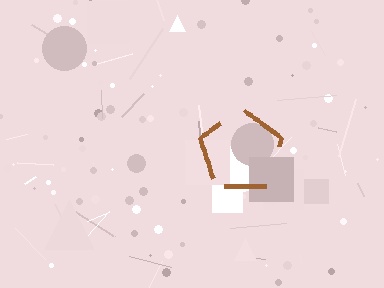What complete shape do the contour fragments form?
The contour fragments form a pentagon.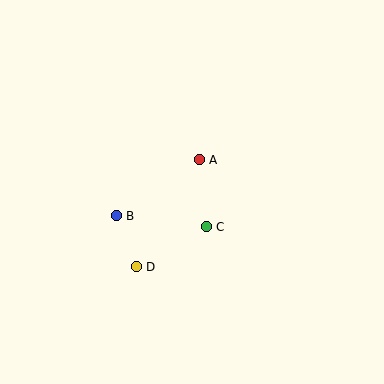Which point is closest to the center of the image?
Point A at (199, 160) is closest to the center.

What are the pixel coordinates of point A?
Point A is at (199, 160).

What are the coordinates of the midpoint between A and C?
The midpoint between A and C is at (203, 193).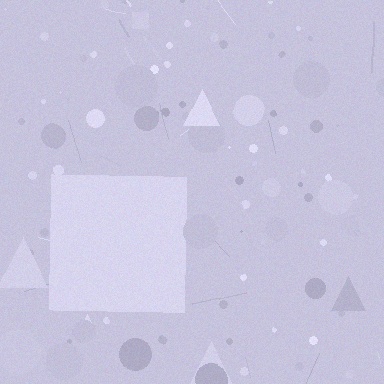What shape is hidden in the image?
A square is hidden in the image.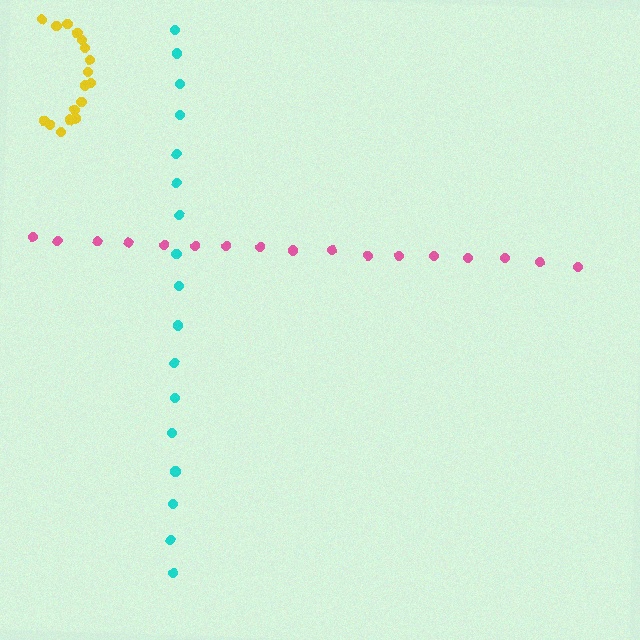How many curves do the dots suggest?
There are 3 distinct paths.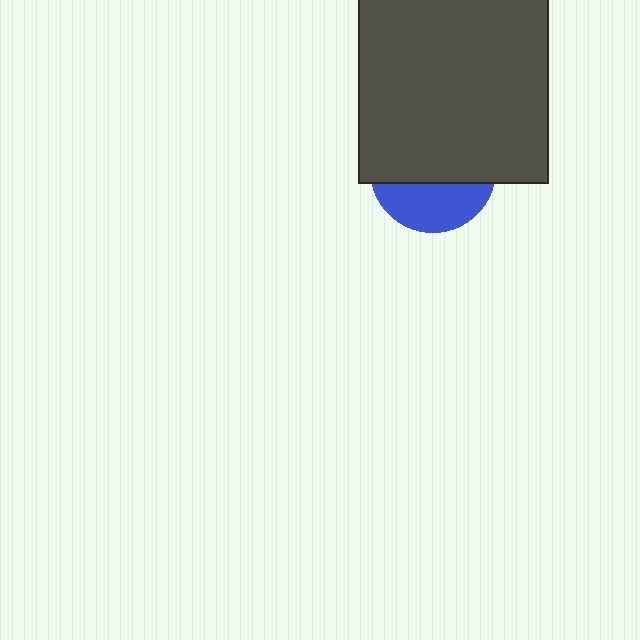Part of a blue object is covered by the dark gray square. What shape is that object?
It is a circle.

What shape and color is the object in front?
The object in front is a dark gray square.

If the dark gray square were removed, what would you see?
You would see the complete blue circle.